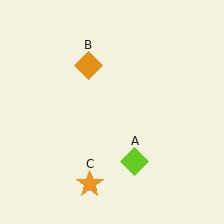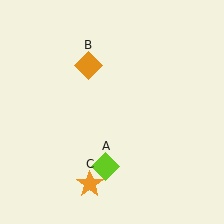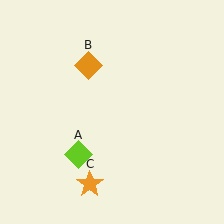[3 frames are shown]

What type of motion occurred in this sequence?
The lime diamond (object A) rotated clockwise around the center of the scene.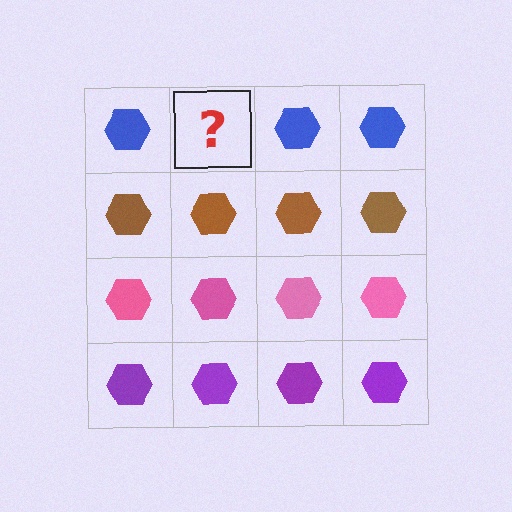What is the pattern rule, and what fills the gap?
The rule is that each row has a consistent color. The gap should be filled with a blue hexagon.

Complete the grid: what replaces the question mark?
The question mark should be replaced with a blue hexagon.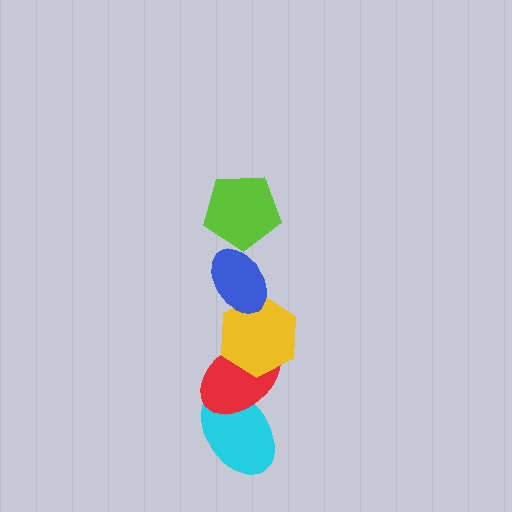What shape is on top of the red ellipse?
The yellow hexagon is on top of the red ellipse.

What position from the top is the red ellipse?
The red ellipse is 4th from the top.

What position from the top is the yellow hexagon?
The yellow hexagon is 3rd from the top.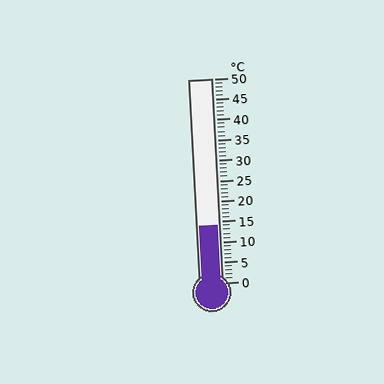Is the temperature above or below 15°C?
The temperature is below 15°C.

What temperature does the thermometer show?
The thermometer shows approximately 14°C.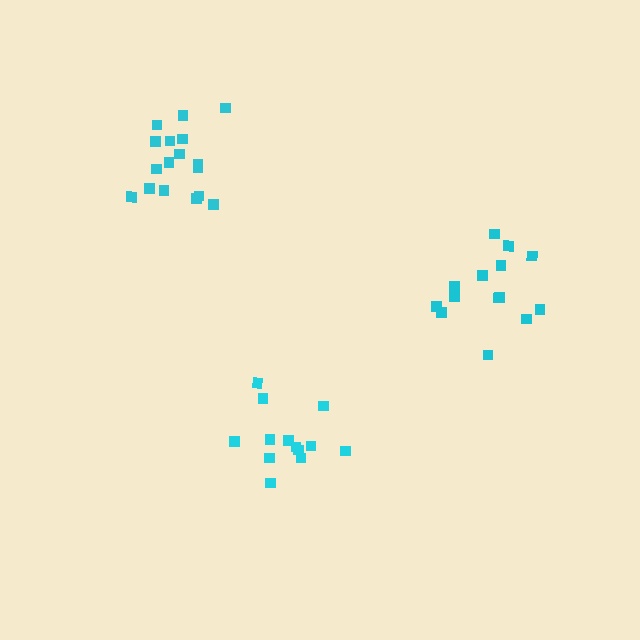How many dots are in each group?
Group 1: 14 dots, Group 2: 13 dots, Group 3: 17 dots (44 total).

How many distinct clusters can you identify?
There are 3 distinct clusters.